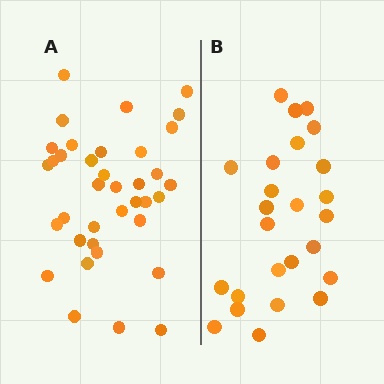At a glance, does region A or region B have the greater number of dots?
Region A (the left region) has more dots.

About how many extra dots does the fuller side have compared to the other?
Region A has roughly 12 or so more dots than region B.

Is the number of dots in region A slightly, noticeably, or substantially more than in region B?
Region A has substantially more. The ratio is roughly 1.5 to 1.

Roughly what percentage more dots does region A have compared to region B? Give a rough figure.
About 50% more.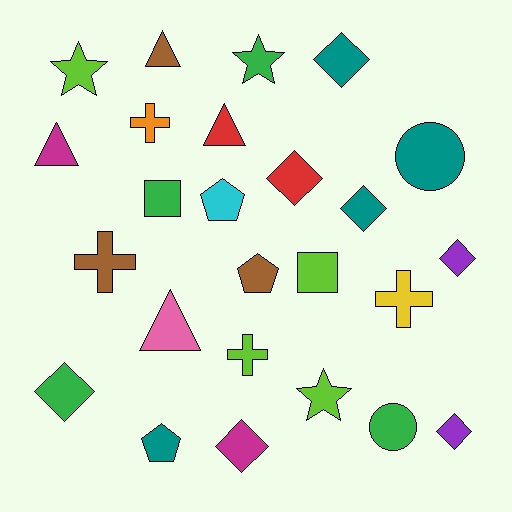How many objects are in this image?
There are 25 objects.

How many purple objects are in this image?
There are 2 purple objects.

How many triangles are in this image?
There are 4 triangles.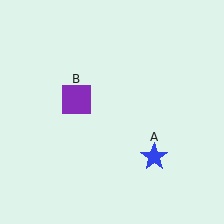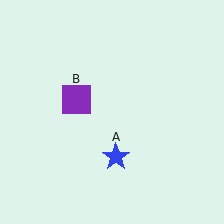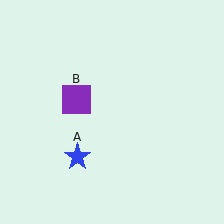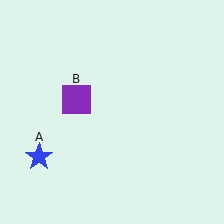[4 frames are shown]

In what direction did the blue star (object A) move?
The blue star (object A) moved left.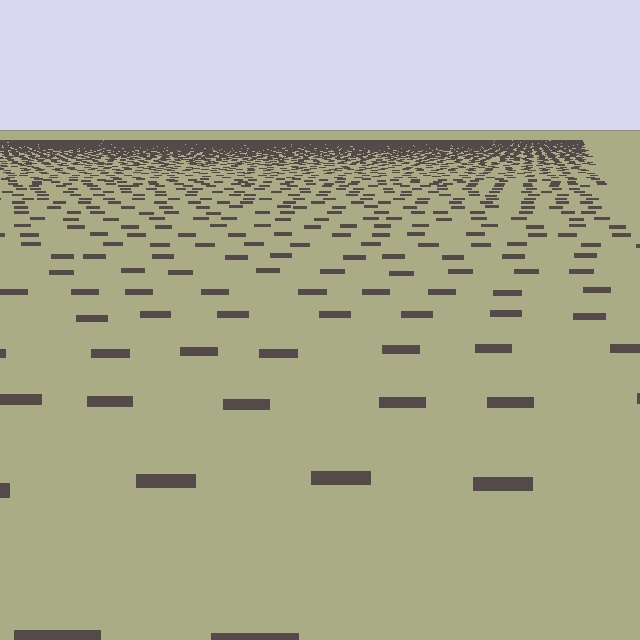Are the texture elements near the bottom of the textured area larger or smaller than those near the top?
Larger. Near the bottom, elements are closer to the viewer and appear at a bigger on-screen size.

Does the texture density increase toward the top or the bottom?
Density increases toward the top.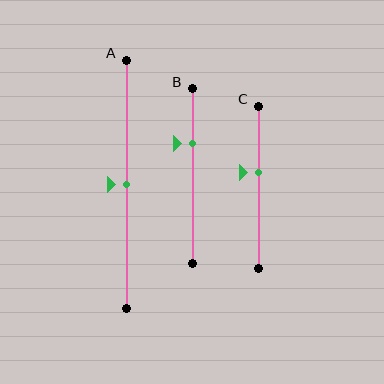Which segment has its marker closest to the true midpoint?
Segment A has its marker closest to the true midpoint.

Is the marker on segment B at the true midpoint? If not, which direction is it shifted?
No, the marker on segment B is shifted upward by about 19% of the segment length.